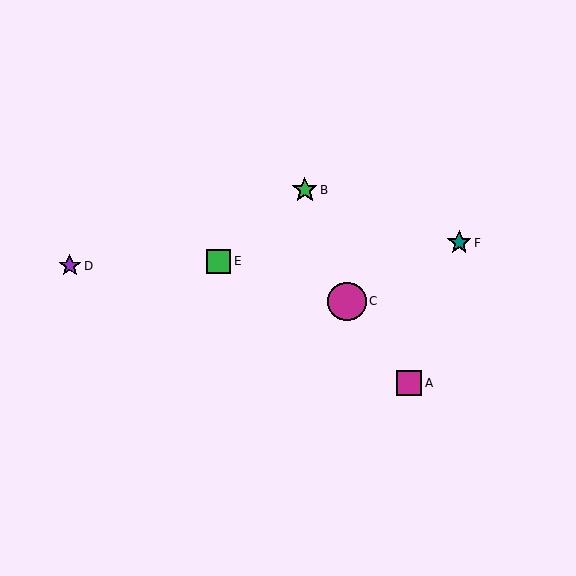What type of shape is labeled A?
Shape A is a magenta square.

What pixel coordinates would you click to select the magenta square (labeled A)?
Click at (409, 383) to select the magenta square A.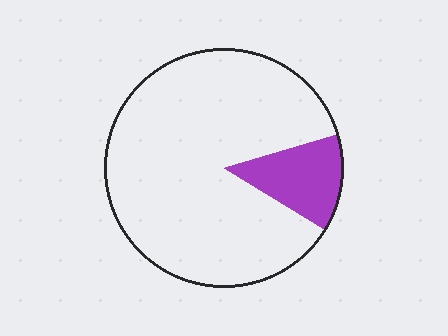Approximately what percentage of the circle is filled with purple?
Approximately 15%.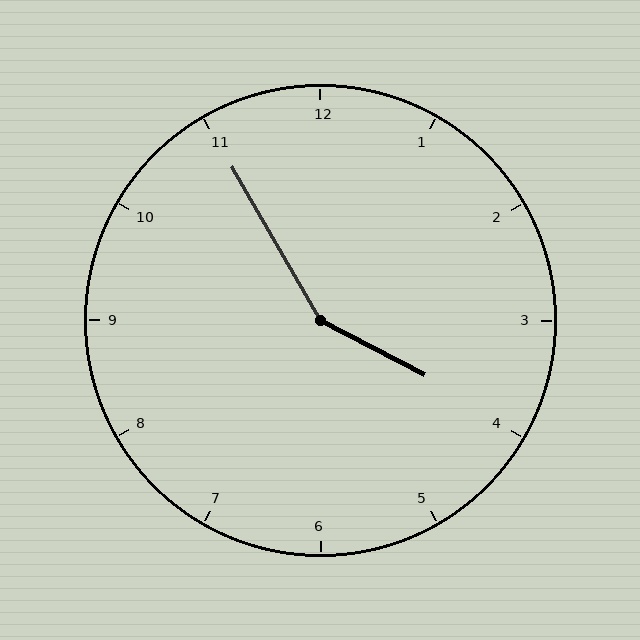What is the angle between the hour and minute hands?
Approximately 148 degrees.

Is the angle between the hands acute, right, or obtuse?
It is obtuse.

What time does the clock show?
3:55.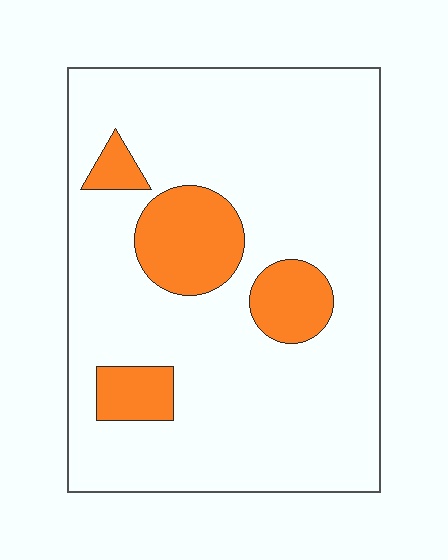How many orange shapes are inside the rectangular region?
4.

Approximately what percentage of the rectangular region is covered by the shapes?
Approximately 15%.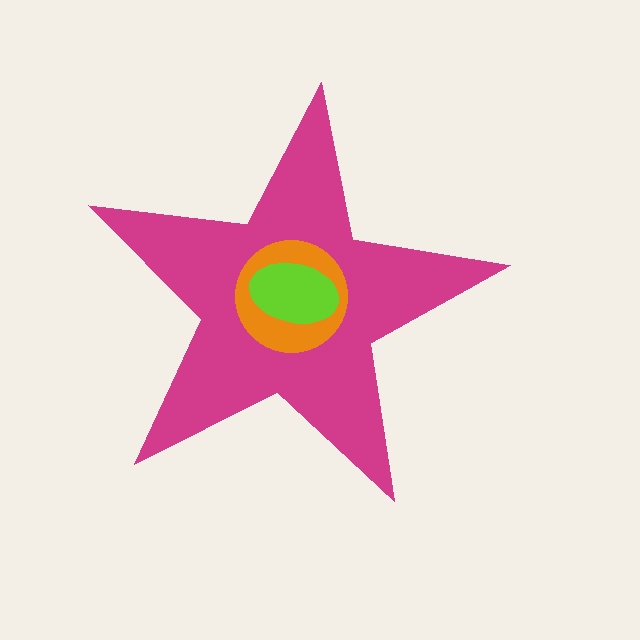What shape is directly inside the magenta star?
The orange circle.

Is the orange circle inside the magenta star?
Yes.